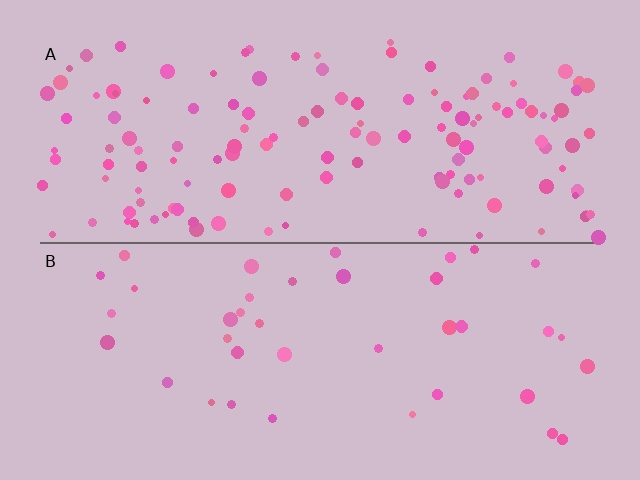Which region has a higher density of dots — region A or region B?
A (the top).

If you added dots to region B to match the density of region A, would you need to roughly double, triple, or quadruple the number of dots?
Approximately triple.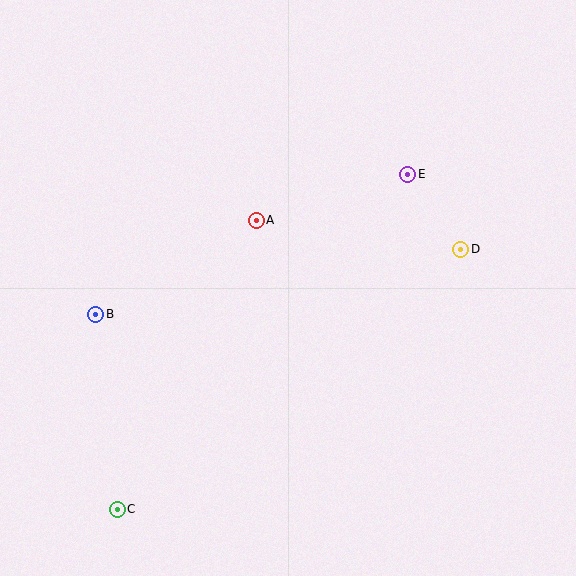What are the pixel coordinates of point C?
Point C is at (117, 509).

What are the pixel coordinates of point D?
Point D is at (461, 249).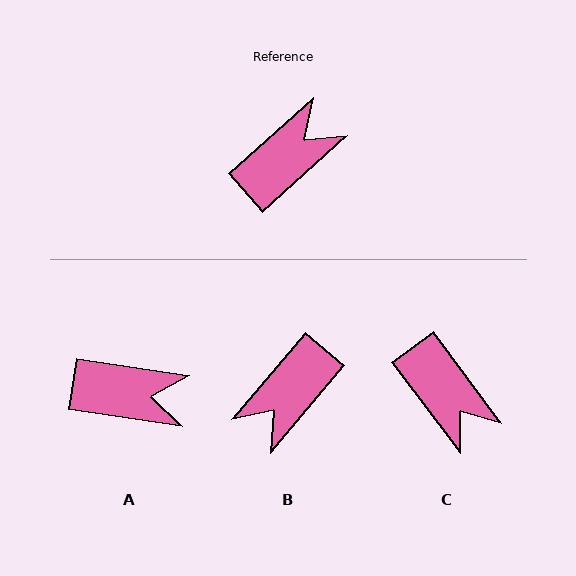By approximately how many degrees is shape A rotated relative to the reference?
Approximately 51 degrees clockwise.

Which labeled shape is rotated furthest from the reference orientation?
B, about 172 degrees away.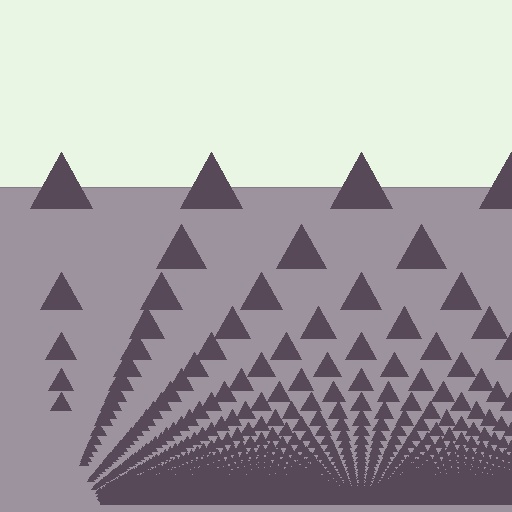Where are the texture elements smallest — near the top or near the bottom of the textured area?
Near the bottom.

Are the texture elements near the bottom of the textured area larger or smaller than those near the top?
Smaller. The gradient is inverted — elements near the bottom are smaller and denser.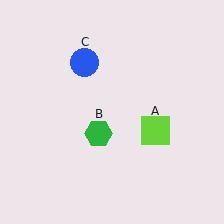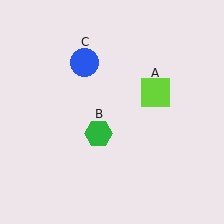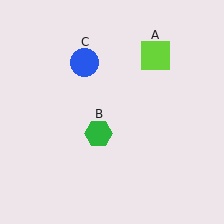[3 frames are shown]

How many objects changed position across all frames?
1 object changed position: lime square (object A).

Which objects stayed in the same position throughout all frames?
Green hexagon (object B) and blue circle (object C) remained stationary.